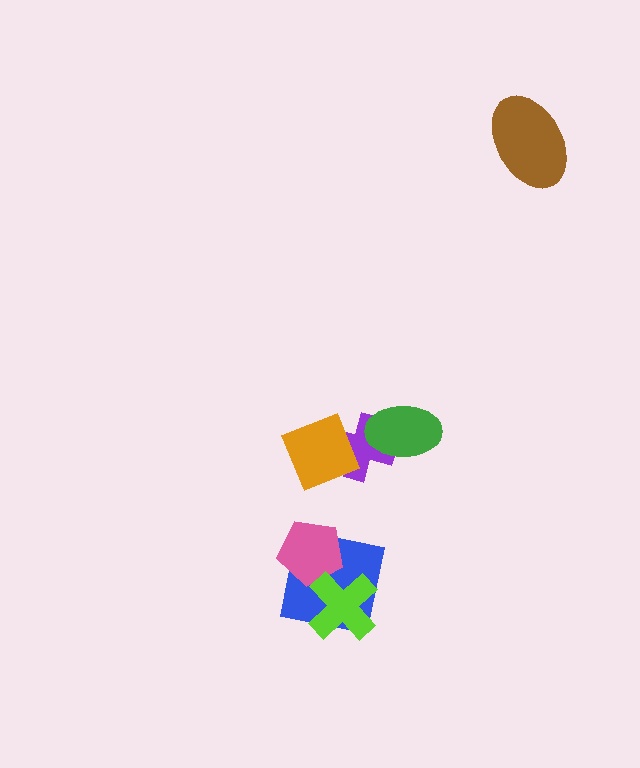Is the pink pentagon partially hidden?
Yes, it is partially covered by another shape.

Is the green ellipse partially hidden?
No, no other shape covers it.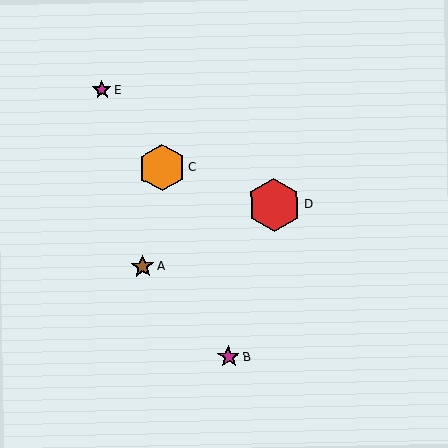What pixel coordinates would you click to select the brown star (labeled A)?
Click at (143, 266) to select the brown star A.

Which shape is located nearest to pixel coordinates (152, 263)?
The brown star (labeled A) at (143, 266) is nearest to that location.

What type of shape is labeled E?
Shape E is a magenta star.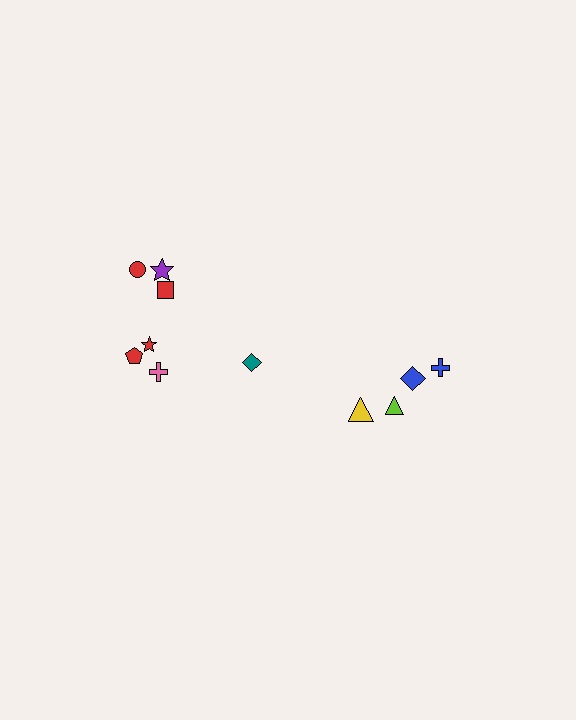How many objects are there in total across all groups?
There are 11 objects.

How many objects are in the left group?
There are 7 objects.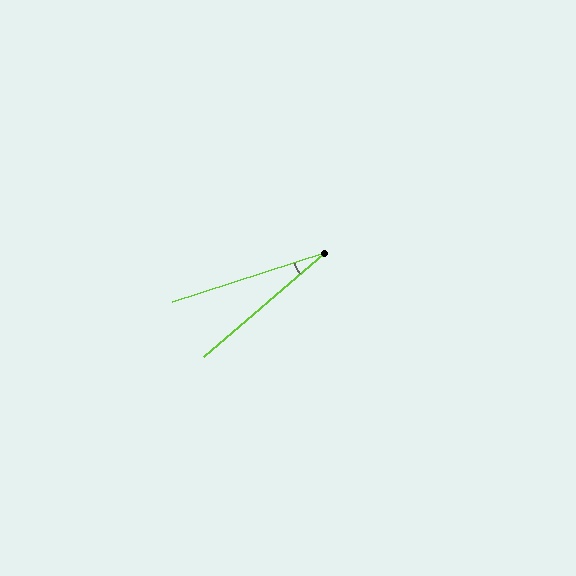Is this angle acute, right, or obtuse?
It is acute.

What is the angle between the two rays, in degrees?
Approximately 23 degrees.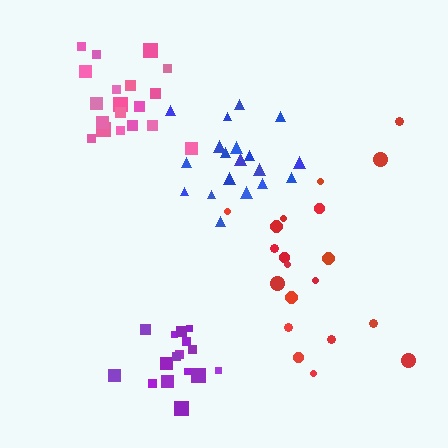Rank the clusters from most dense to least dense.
purple, blue, pink, red.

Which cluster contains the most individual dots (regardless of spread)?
Red (20).